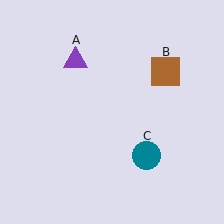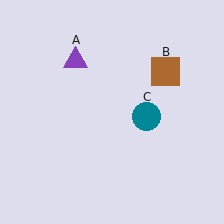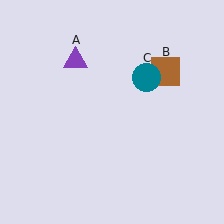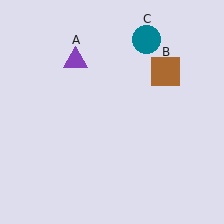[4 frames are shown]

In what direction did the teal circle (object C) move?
The teal circle (object C) moved up.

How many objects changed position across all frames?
1 object changed position: teal circle (object C).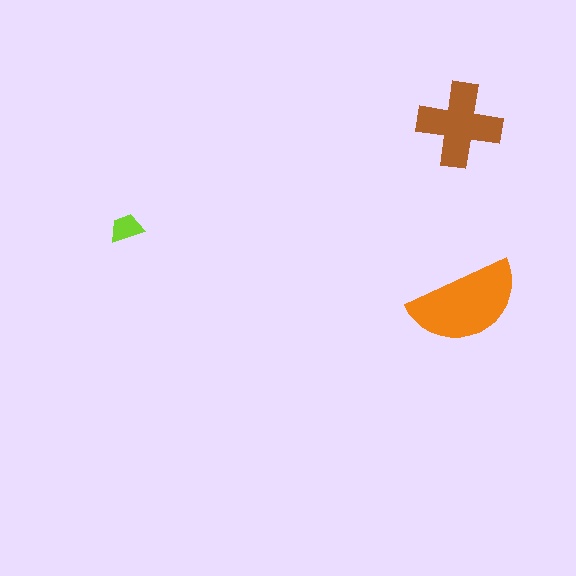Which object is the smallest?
The lime trapezoid.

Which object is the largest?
The orange semicircle.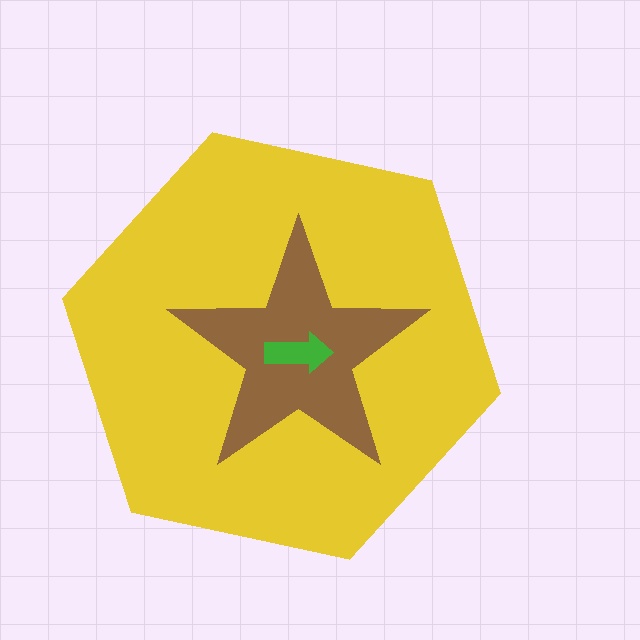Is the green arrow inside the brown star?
Yes.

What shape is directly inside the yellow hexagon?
The brown star.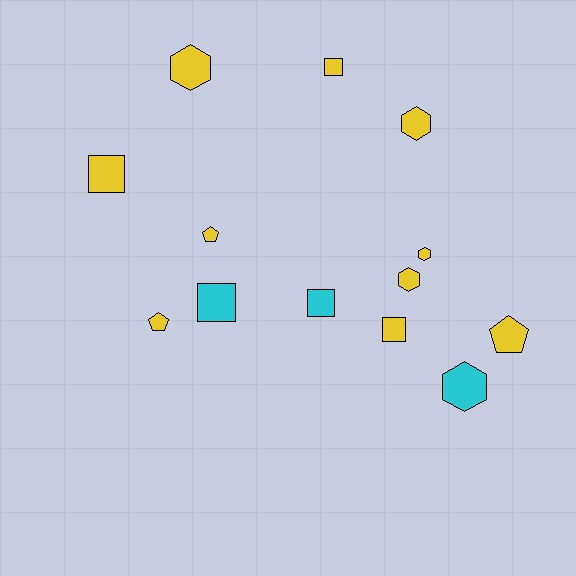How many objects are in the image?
There are 13 objects.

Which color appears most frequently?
Yellow, with 10 objects.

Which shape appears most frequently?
Square, with 5 objects.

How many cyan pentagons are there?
There are no cyan pentagons.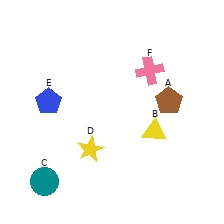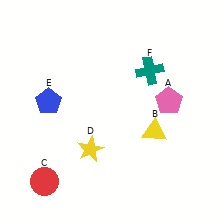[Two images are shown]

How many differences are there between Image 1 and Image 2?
There are 3 differences between the two images.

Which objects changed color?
A changed from brown to pink. C changed from teal to red. F changed from pink to teal.